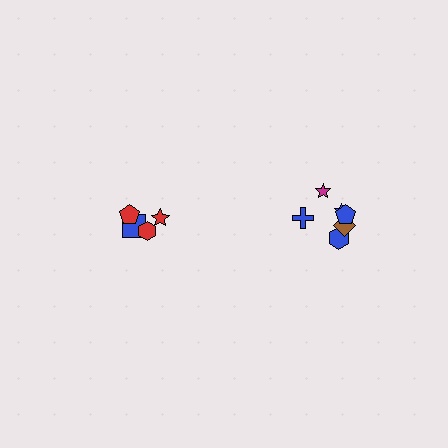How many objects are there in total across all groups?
There are 10 objects.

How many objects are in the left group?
There are 4 objects.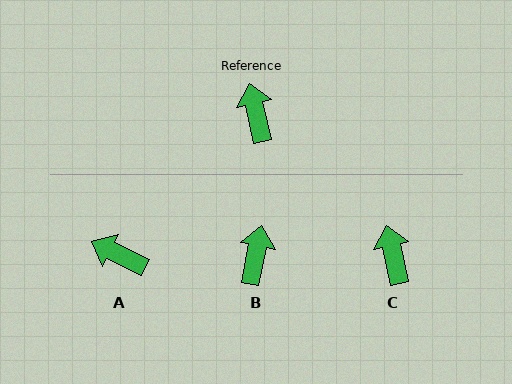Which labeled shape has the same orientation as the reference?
C.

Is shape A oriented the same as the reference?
No, it is off by about 52 degrees.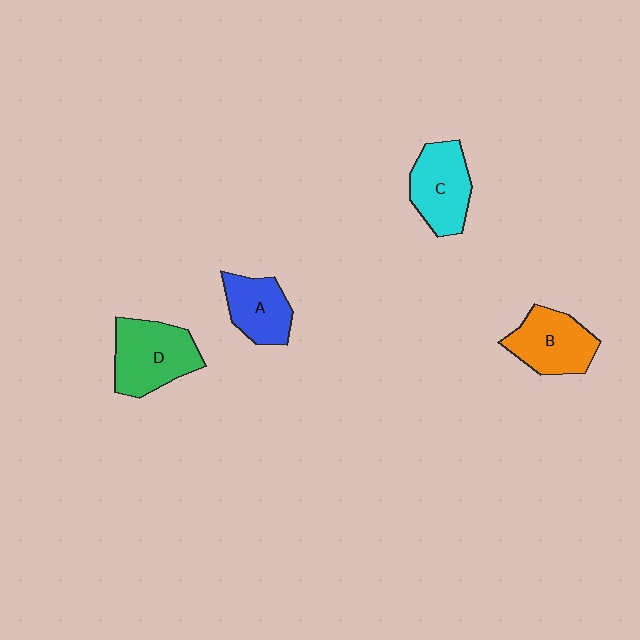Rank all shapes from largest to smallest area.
From largest to smallest: D (green), C (cyan), B (orange), A (blue).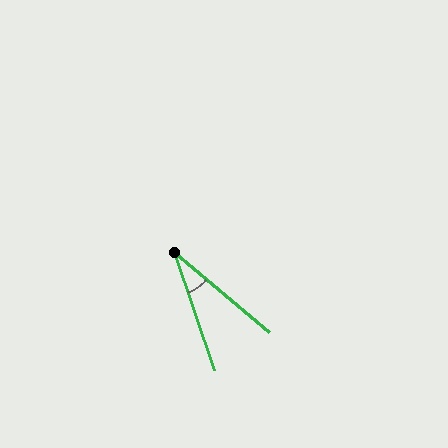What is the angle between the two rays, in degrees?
Approximately 31 degrees.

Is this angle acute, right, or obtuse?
It is acute.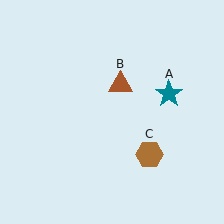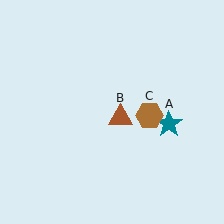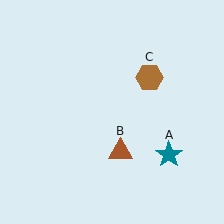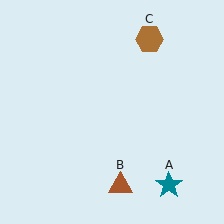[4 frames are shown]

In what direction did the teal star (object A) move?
The teal star (object A) moved down.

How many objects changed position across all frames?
3 objects changed position: teal star (object A), brown triangle (object B), brown hexagon (object C).